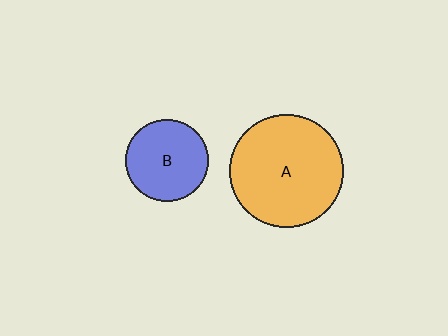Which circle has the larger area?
Circle A (orange).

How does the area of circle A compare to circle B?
Approximately 1.9 times.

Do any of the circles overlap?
No, none of the circles overlap.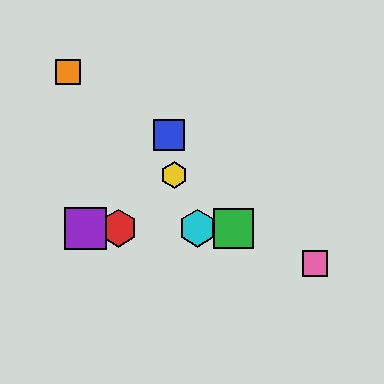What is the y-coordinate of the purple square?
The purple square is at y≈228.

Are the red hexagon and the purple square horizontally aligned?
Yes, both are at y≈228.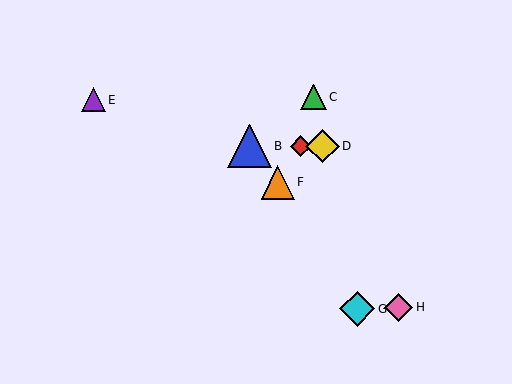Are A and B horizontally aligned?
Yes, both are at y≈146.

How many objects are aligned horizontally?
3 objects (A, B, D) are aligned horizontally.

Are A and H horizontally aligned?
No, A is at y≈146 and H is at y≈307.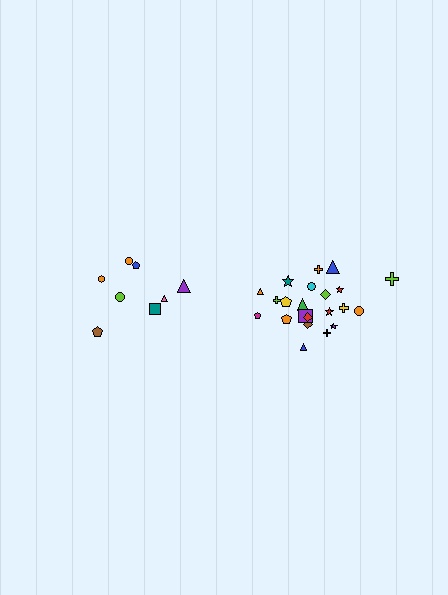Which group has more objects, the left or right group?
The right group.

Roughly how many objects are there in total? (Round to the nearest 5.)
Roughly 30 objects in total.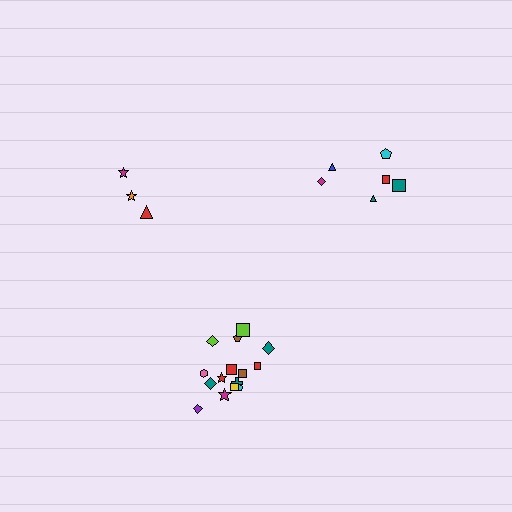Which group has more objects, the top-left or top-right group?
The top-right group.